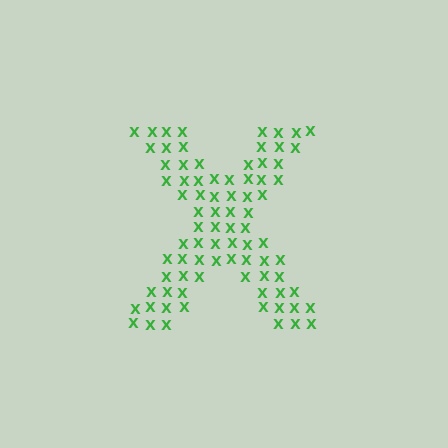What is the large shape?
The large shape is the letter X.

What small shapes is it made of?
It is made of small letter X's.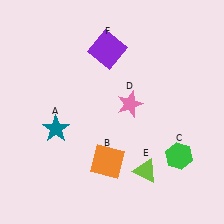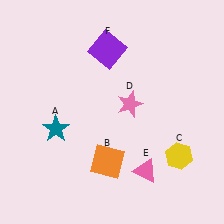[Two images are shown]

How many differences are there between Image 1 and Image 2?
There are 2 differences between the two images.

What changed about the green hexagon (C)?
In Image 1, C is green. In Image 2, it changed to yellow.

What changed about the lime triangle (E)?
In Image 1, E is lime. In Image 2, it changed to pink.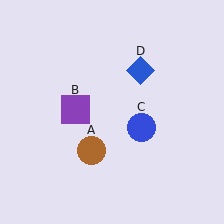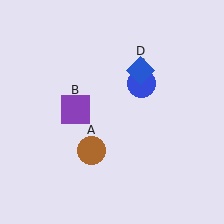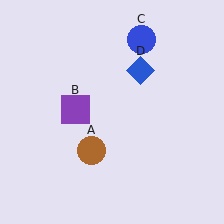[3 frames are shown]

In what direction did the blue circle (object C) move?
The blue circle (object C) moved up.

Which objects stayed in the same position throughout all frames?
Brown circle (object A) and purple square (object B) and blue diamond (object D) remained stationary.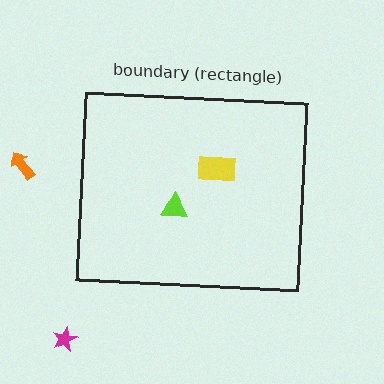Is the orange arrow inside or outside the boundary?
Outside.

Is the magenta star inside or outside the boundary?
Outside.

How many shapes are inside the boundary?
2 inside, 2 outside.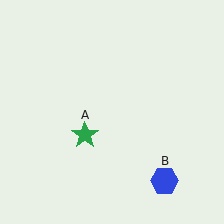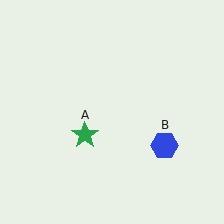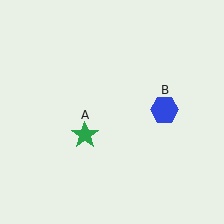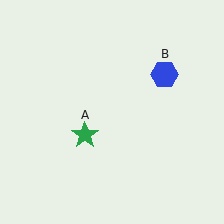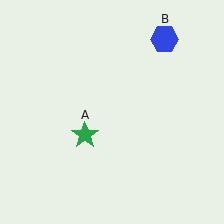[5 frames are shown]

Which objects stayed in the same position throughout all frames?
Green star (object A) remained stationary.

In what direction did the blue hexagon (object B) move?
The blue hexagon (object B) moved up.